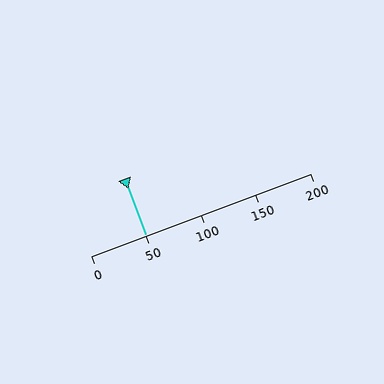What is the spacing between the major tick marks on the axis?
The major ticks are spaced 50 apart.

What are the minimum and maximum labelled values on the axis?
The axis runs from 0 to 200.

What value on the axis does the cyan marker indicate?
The marker indicates approximately 50.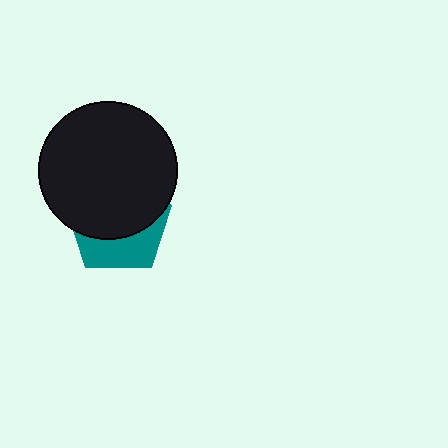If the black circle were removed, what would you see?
You would see the complete teal pentagon.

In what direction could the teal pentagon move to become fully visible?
The teal pentagon could move down. That would shift it out from behind the black circle entirely.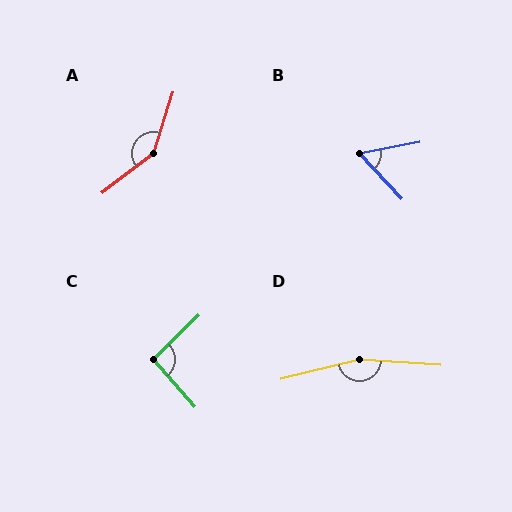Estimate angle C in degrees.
Approximately 94 degrees.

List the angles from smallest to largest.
B (57°), C (94°), A (145°), D (162°).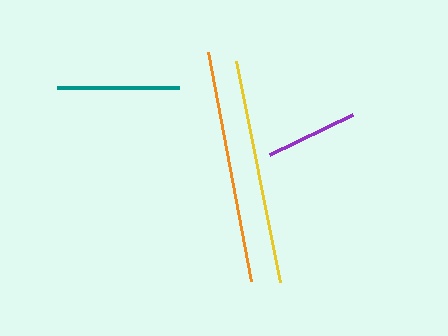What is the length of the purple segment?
The purple segment is approximately 92 pixels long.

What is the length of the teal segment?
The teal segment is approximately 122 pixels long.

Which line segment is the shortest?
The purple line is the shortest at approximately 92 pixels.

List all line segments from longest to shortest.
From longest to shortest: orange, yellow, teal, purple.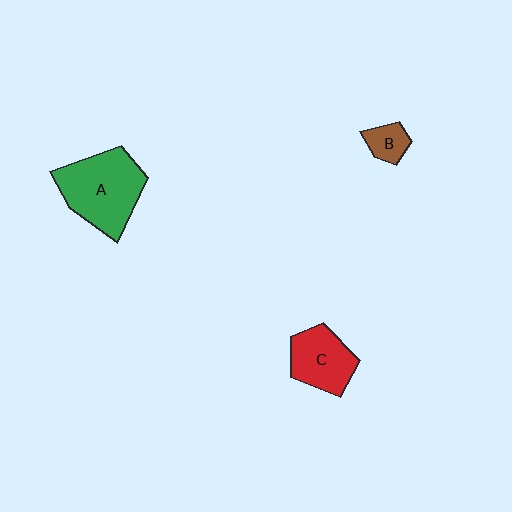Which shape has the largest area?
Shape A (green).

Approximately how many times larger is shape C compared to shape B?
Approximately 2.4 times.